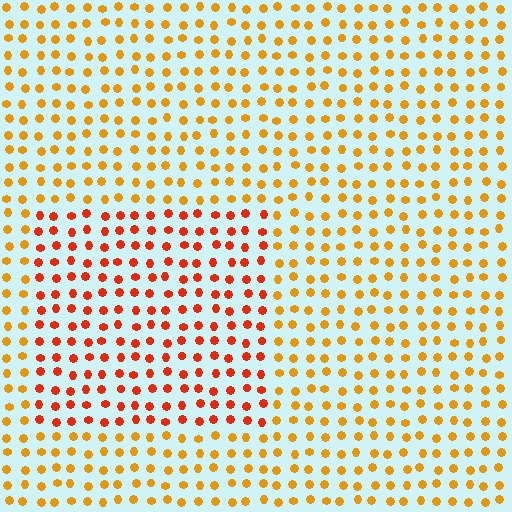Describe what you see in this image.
The image is filled with small orange elements in a uniform arrangement. A rectangle-shaped region is visible where the elements are tinted to a slightly different hue, forming a subtle color boundary.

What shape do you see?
I see a rectangle.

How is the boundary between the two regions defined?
The boundary is defined purely by a slight shift in hue (about 31 degrees). Spacing, size, and orientation are identical on both sides.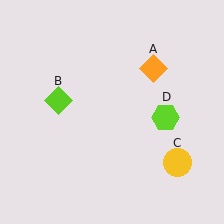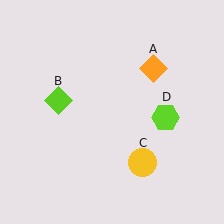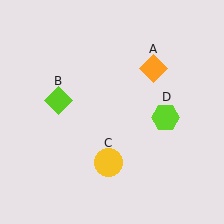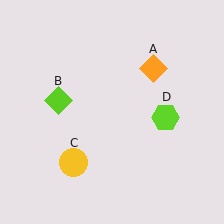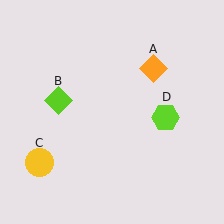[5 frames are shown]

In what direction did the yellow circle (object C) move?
The yellow circle (object C) moved left.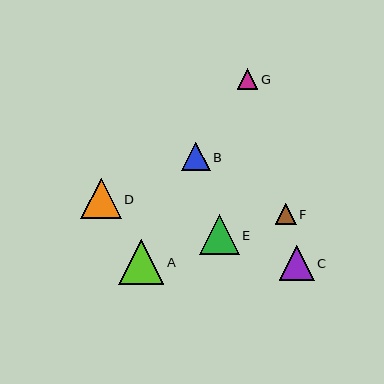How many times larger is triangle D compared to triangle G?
Triangle D is approximately 2.0 times the size of triangle G.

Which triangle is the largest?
Triangle A is the largest with a size of approximately 45 pixels.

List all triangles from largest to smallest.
From largest to smallest: A, D, E, C, B, F, G.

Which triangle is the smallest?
Triangle G is the smallest with a size of approximately 20 pixels.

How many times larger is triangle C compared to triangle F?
Triangle C is approximately 1.7 times the size of triangle F.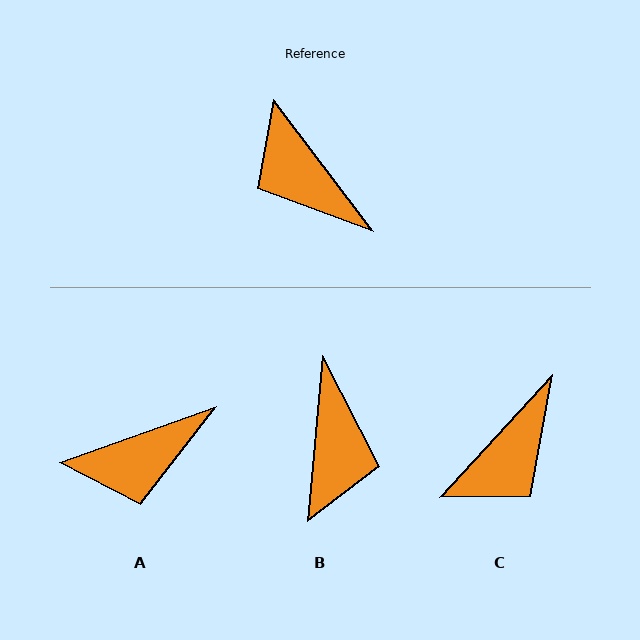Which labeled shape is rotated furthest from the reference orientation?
B, about 138 degrees away.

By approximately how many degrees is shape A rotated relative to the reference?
Approximately 73 degrees counter-clockwise.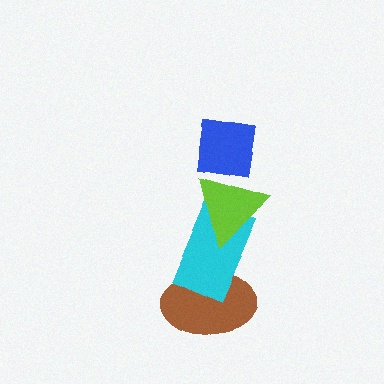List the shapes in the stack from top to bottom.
From top to bottom: the blue square, the lime triangle, the cyan rectangle, the brown ellipse.